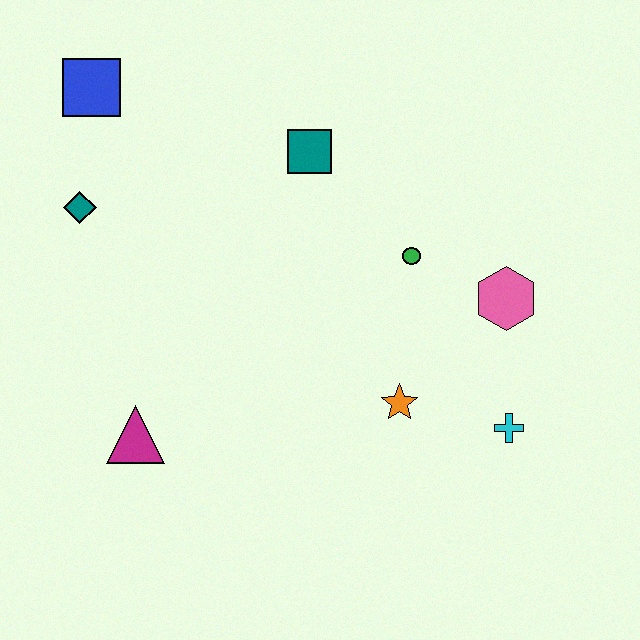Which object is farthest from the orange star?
The blue square is farthest from the orange star.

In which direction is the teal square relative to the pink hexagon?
The teal square is to the left of the pink hexagon.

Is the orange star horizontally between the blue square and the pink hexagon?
Yes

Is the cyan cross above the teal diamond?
No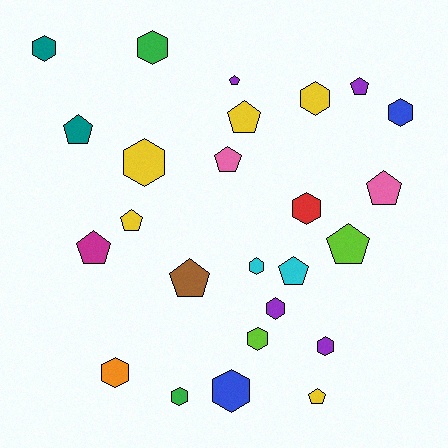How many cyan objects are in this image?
There are 2 cyan objects.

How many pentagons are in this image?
There are 12 pentagons.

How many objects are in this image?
There are 25 objects.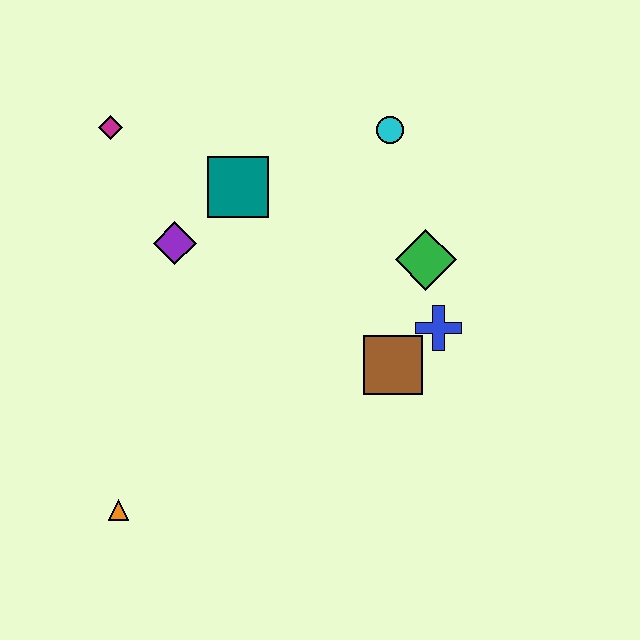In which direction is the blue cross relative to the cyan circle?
The blue cross is below the cyan circle.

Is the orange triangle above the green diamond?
No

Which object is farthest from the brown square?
The magenta diamond is farthest from the brown square.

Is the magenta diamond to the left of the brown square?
Yes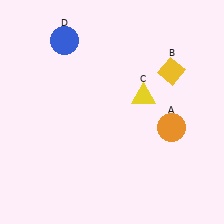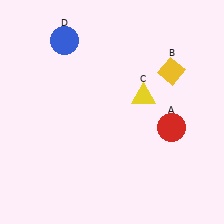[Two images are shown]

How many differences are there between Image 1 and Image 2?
There is 1 difference between the two images.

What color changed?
The circle (A) changed from orange in Image 1 to red in Image 2.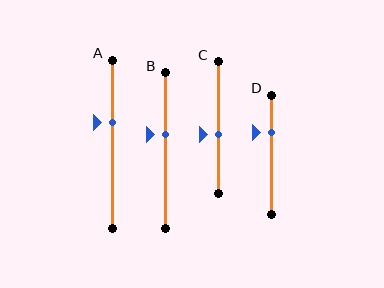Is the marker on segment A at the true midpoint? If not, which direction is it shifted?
No, the marker on segment A is shifted upward by about 13% of the segment length.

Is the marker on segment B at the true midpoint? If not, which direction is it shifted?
No, the marker on segment B is shifted upward by about 10% of the segment length.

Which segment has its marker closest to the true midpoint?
Segment C has its marker closest to the true midpoint.